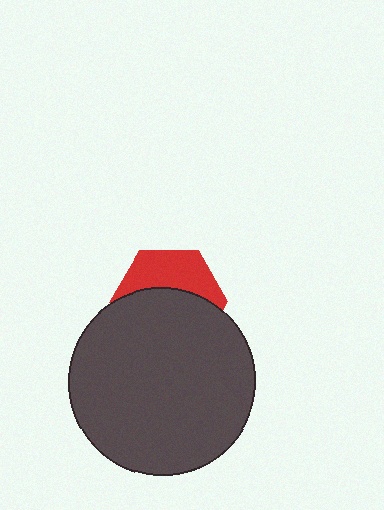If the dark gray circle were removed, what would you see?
You would see the complete red hexagon.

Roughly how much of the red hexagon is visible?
A small part of it is visible (roughly 40%).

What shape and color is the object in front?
The object in front is a dark gray circle.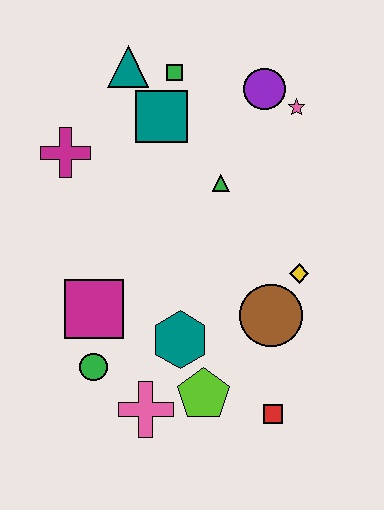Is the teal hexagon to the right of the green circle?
Yes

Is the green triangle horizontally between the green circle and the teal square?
No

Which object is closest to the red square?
The lime pentagon is closest to the red square.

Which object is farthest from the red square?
The teal triangle is farthest from the red square.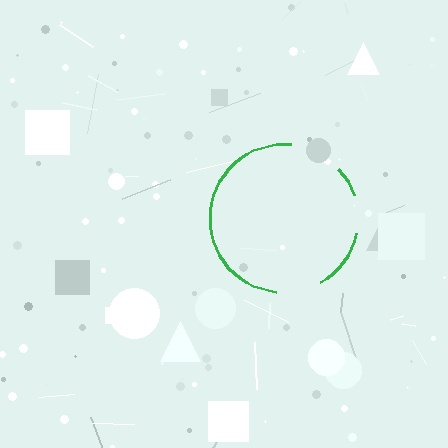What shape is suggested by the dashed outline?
The dashed outline suggests a circle.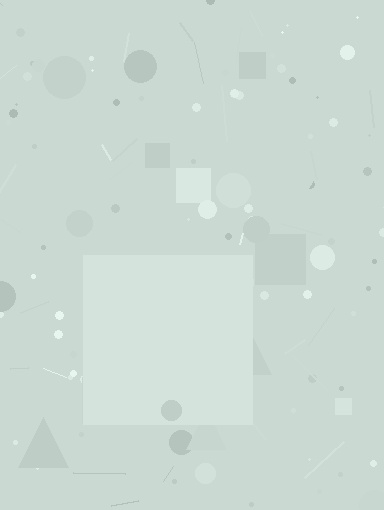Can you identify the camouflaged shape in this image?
The camouflaged shape is a square.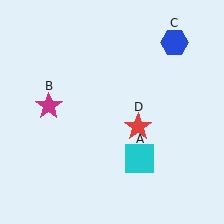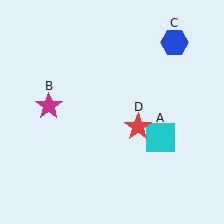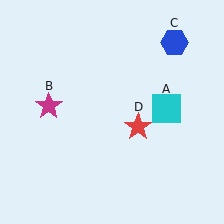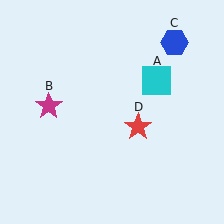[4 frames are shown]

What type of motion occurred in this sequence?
The cyan square (object A) rotated counterclockwise around the center of the scene.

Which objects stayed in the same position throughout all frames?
Magenta star (object B) and blue hexagon (object C) and red star (object D) remained stationary.